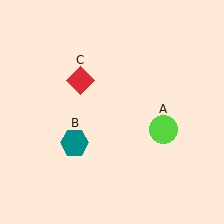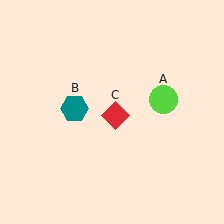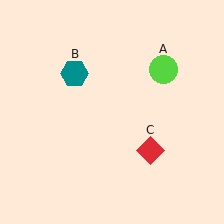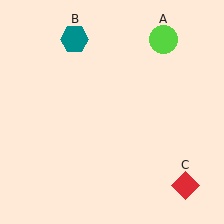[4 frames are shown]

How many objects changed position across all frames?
3 objects changed position: lime circle (object A), teal hexagon (object B), red diamond (object C).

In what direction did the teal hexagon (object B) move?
The teal hexagon (object B) moved up.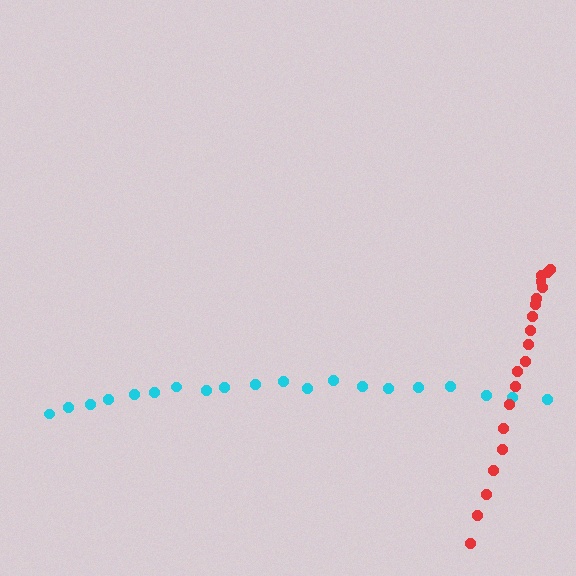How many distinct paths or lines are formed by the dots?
There are 2 distinct paths.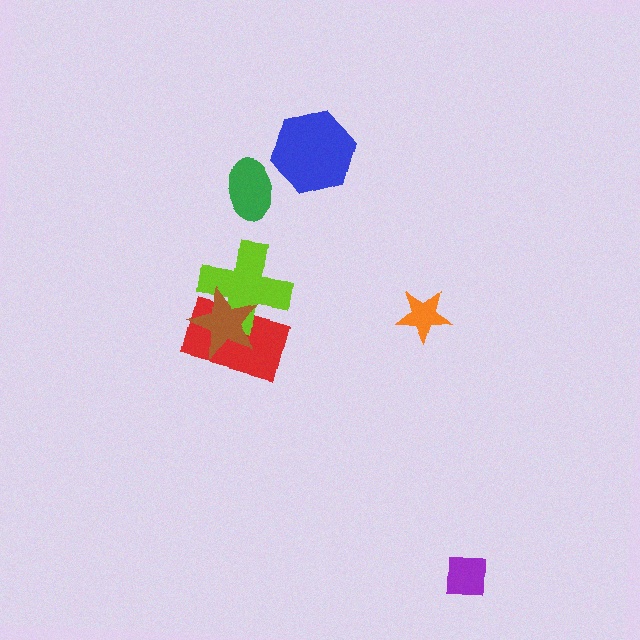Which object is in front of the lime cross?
The brown star is in front of the lime cross.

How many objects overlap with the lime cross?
2 objects overlap with the lime cross.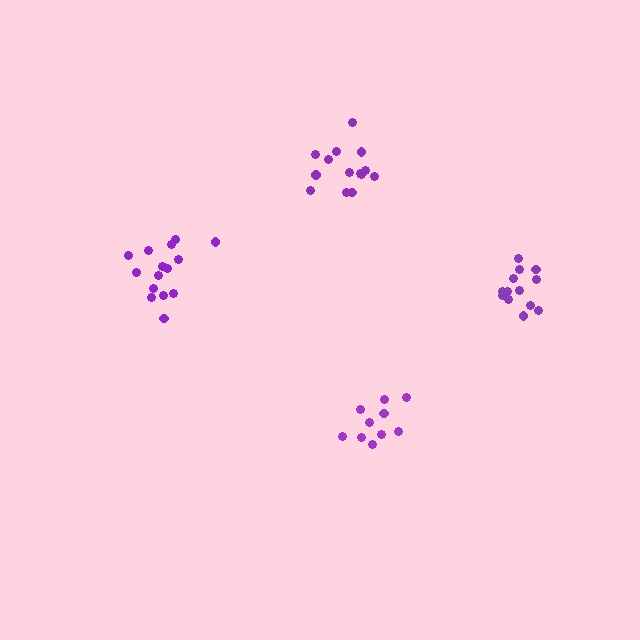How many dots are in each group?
Group 1: 14 dots, Group 2: 15 dots, Group 3: 10 dots, Group 4: 13 dots (52 total).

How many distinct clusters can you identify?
There are 4 distinct clusters.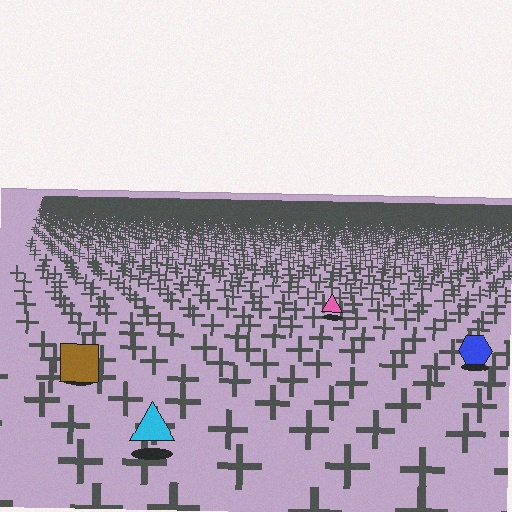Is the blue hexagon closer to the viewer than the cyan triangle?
No. The cyan triangle is closer — you can tell from the texture gradient: the ground texture is coarser near it.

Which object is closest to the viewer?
The cyan triangle is closest. The texture marks near it are larger and more spread out.